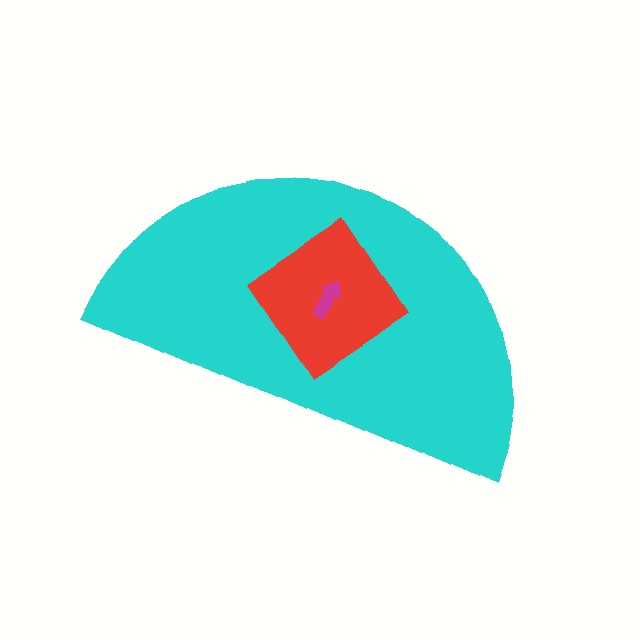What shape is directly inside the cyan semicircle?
The red diamond.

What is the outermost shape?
The cyan semicircle.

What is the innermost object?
The magenta arrow.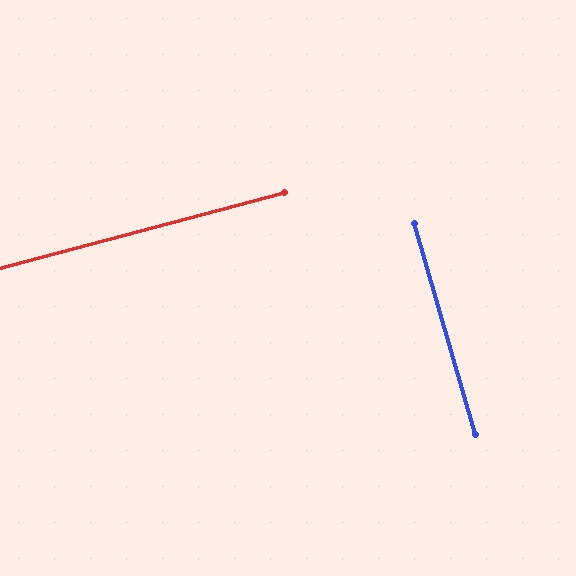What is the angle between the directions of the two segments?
Approximately 89 degrees.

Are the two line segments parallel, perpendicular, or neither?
Perpendicular — they meet at approximately 89°.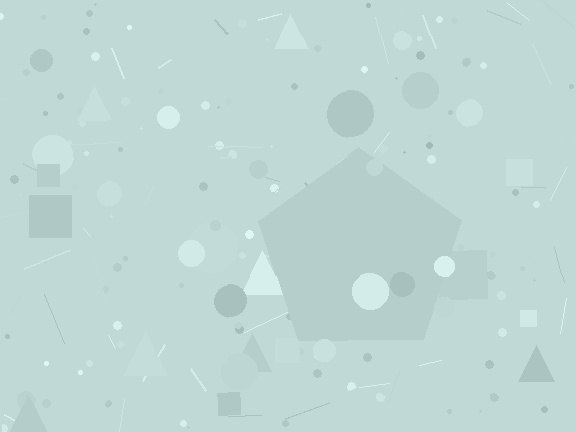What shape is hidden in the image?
A pentagon is hidden in the image.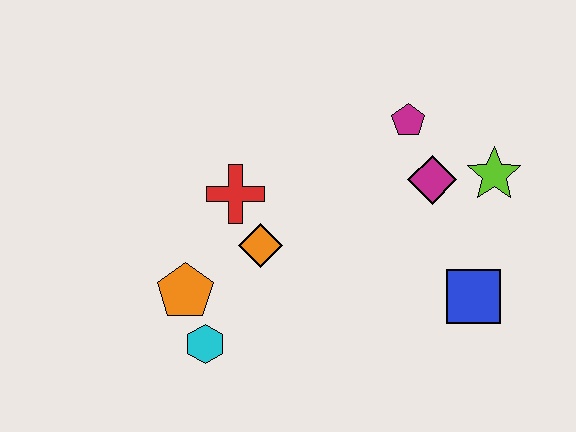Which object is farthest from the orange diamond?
The lime star is farthest from the orange diamond.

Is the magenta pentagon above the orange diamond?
Yes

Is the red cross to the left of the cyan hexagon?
No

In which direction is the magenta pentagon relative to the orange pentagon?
The magenta pentagon is to the right of the orange pentagon.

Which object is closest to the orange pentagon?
The cyan hexagon is closest to the orange pentagon.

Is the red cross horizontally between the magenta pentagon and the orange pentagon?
Yes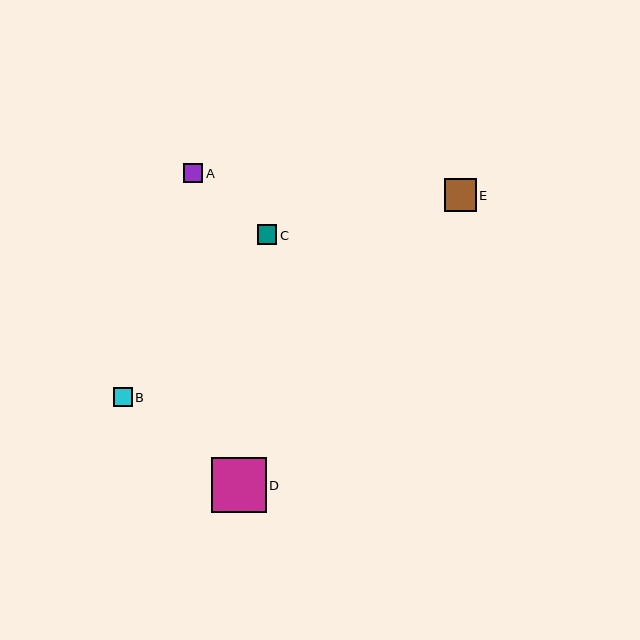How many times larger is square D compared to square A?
Square D is approximately 2.9 times the size of square A.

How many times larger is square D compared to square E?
Square D is approximately 1.7 times the size of square E.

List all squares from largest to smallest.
From largest to smallest: D, E, C, A, B.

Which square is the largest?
Square D is the largest with a size of approximately 55 pixels.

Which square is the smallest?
Square B is the smallest with a size of approximately 18 pixels.